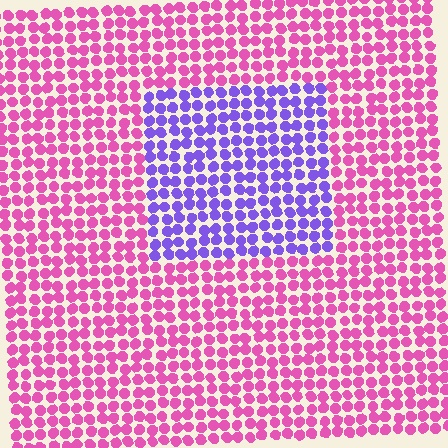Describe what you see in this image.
The image is filled with small pink elements in a uniform arrangement. A rectangle-shaped region is visible where the elements are tinted to a slightly different hue, forming a subtle color boundary.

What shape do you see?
I see a rectangle.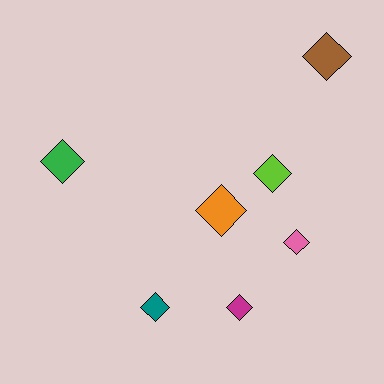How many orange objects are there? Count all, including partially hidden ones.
There is 1 orange object.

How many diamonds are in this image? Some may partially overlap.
There are 7 diamonds.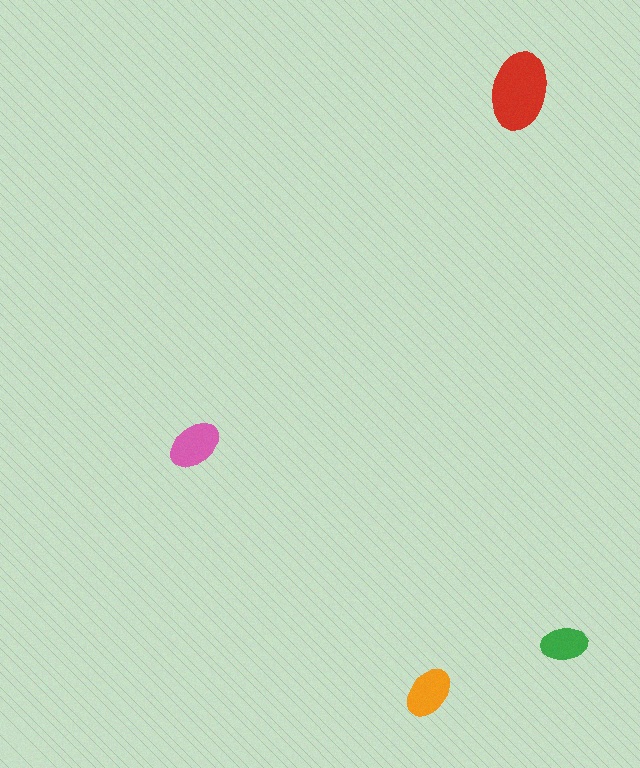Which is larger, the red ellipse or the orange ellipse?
The red one.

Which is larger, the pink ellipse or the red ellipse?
The red one.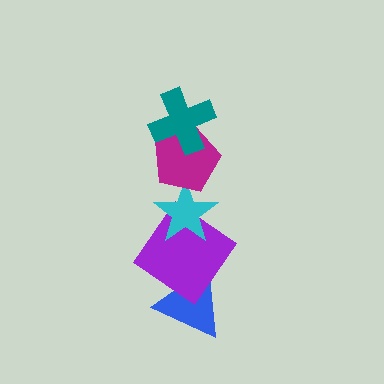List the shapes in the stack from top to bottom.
From top to bottom: the teal cross, the magenta pentagon, the cyan star, the purple diamond, the blue triangle.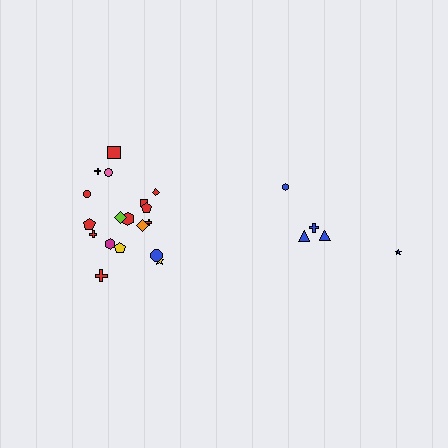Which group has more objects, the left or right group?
The left group.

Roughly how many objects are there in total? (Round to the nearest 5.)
Roughly 25 objects in total.